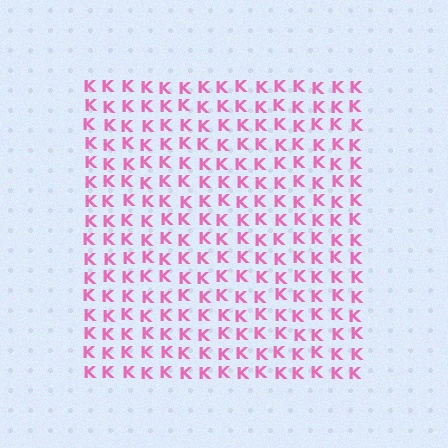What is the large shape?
The large shape is a square.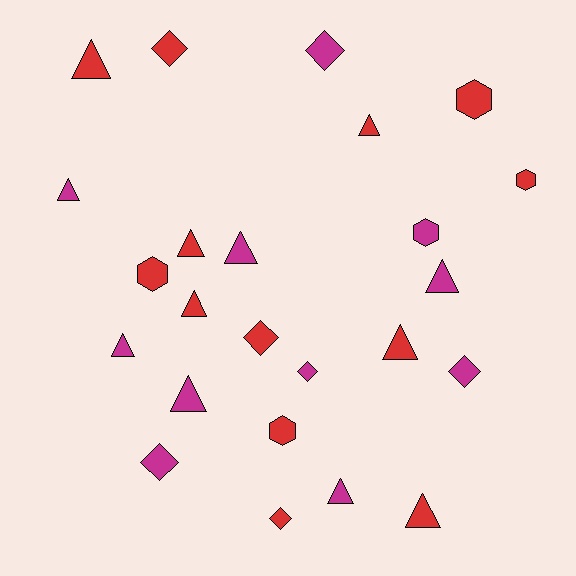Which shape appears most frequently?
Triangle, with 12 objects.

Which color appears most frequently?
Red, with 13 objects.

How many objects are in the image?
There are 24 objects.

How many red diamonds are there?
There are 3 red diamonds.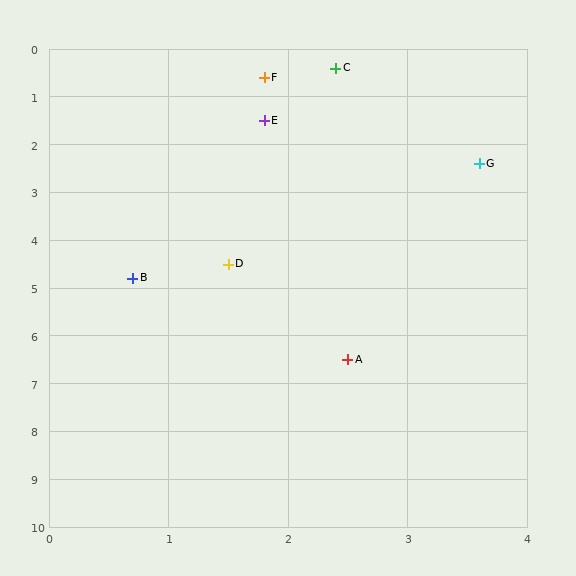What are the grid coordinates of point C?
Point C is at approximately (2.4, 0.4).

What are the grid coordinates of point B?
Point B is at approximately (0.7, 4.8).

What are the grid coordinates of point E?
Point E is at approximately (1.8, 1.5).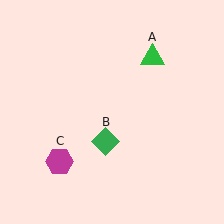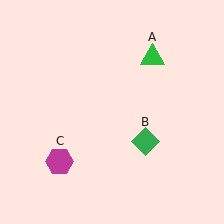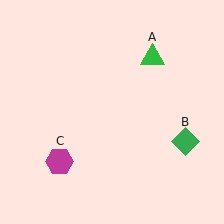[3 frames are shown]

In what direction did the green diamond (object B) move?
The green diamond (object B) moved right.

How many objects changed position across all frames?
1 object changed position: green diamond (object B).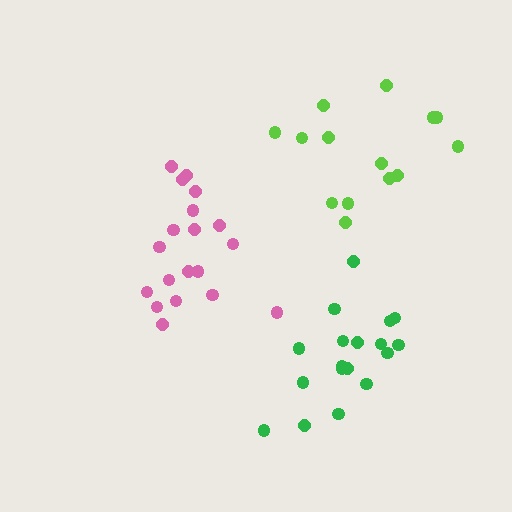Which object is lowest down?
The green cluster is bottommost.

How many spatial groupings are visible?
There are 3 spatial groupings.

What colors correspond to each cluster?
The clusters are colored: pink, green, lime.